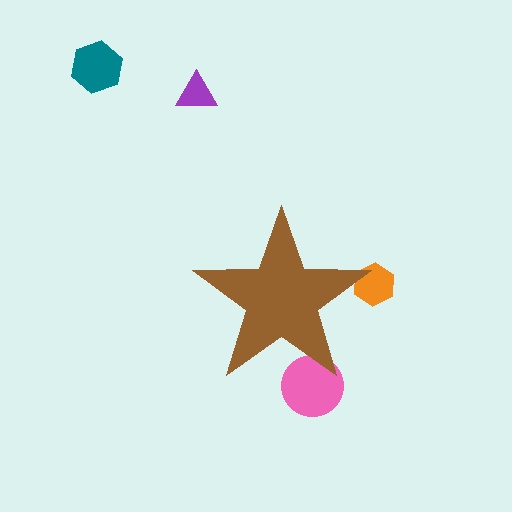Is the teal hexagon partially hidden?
No, the teal hexagon is fully visible.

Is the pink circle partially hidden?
Yes, the pink circle is partially hidden behind the brown star.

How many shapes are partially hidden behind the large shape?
2 shapes are partially hidden.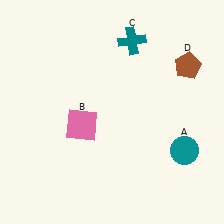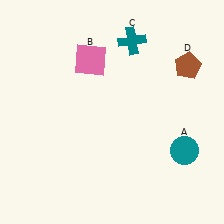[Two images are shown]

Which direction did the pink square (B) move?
The pink square (B) moved up.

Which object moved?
The pink square (B) moved up.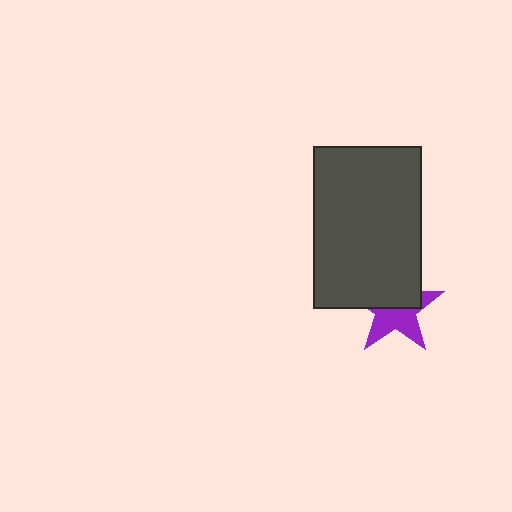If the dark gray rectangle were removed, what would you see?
You would see the complete purple star.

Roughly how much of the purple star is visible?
About half of it is visible (roughly 50%).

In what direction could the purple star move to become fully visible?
The purple star could move down. That would shift it out from behind the dark gray rectangle entirely.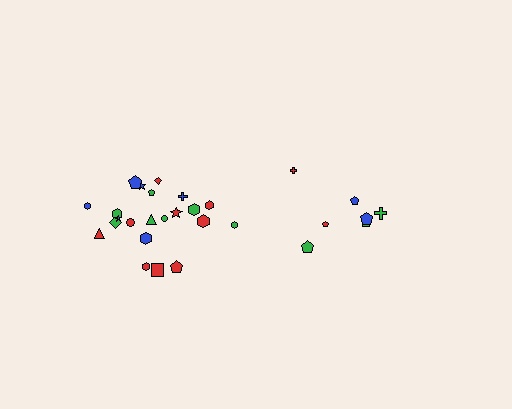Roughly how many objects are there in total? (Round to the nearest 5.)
Roughly 30 objects in total.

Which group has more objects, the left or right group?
The left group.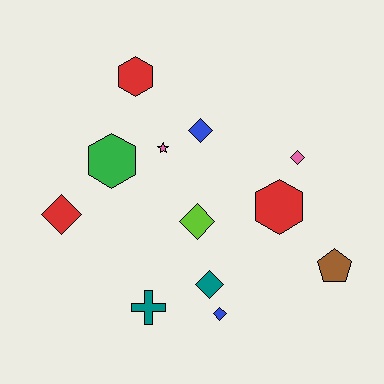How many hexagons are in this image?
There are 3 hexagons.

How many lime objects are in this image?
There is 1 lime object.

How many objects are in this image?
There are 12 objects.